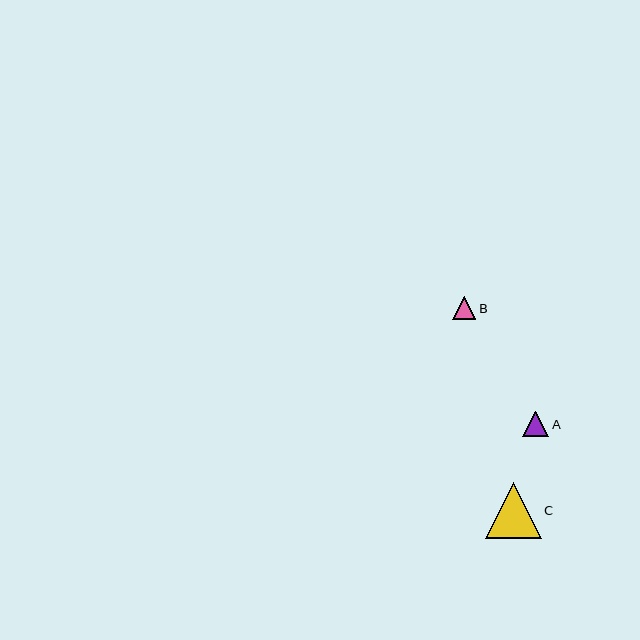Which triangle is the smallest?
Triangle B is the smallest with a size of approximately 23 pixels.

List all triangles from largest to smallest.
From largest to smallest: C, A, B.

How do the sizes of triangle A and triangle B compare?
Triangle A and triangle B are approximately the same size.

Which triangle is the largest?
Triangle C is the largest with a size of approximately 56 pixels.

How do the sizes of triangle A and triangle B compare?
Triangle A and triangle B are approximately the same size.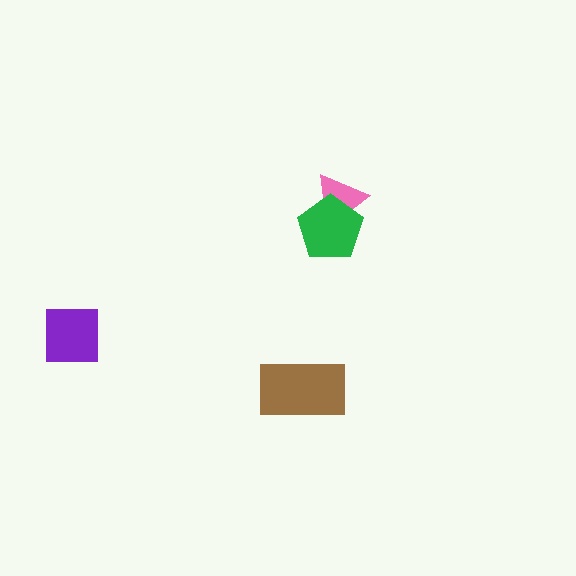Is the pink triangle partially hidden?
Yes, it is partially covered by another shape.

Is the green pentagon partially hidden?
No, no other shape covers it.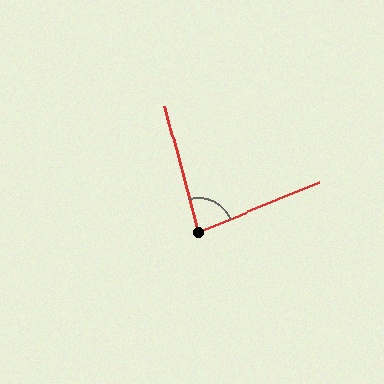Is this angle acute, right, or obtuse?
It is acute.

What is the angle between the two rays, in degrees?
Approximately 82 degrees.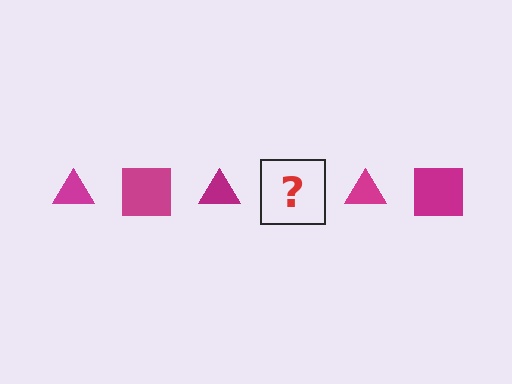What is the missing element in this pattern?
The missing element is a magenta square.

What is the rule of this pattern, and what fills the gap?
The rule is that the pattern cycles through triangle, square shapes in magenta. The gap should be filled with a magenta square.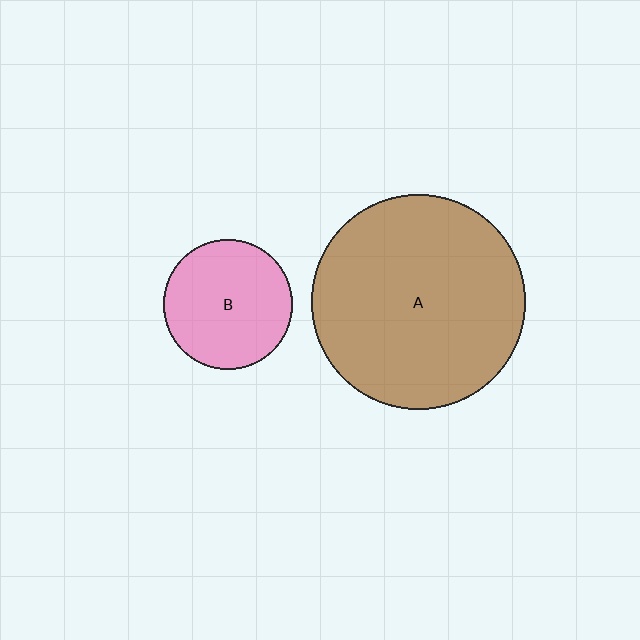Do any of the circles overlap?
No, none of the circles overlap.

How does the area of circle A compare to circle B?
Approximately 2.7 times.